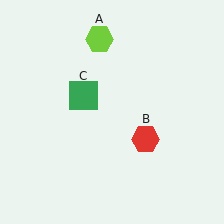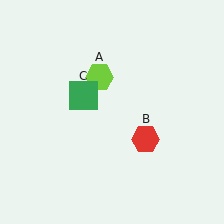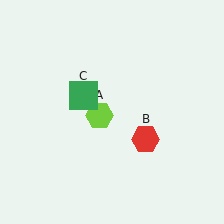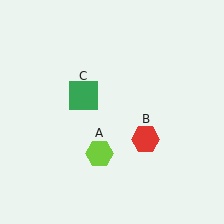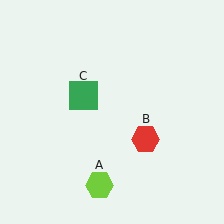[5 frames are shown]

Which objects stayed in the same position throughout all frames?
Red hexagon (object B) and green square (object C) remained stationary.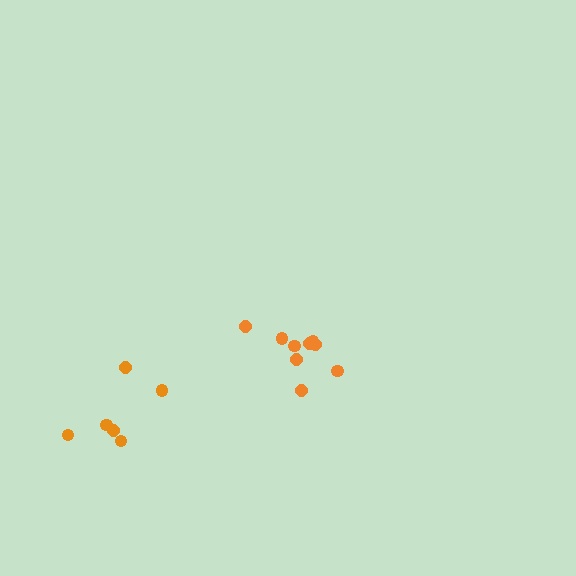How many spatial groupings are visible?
There are 2 spatial groupings.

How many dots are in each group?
Group 1: 9 dots, Group 2: 6 dots (15 total).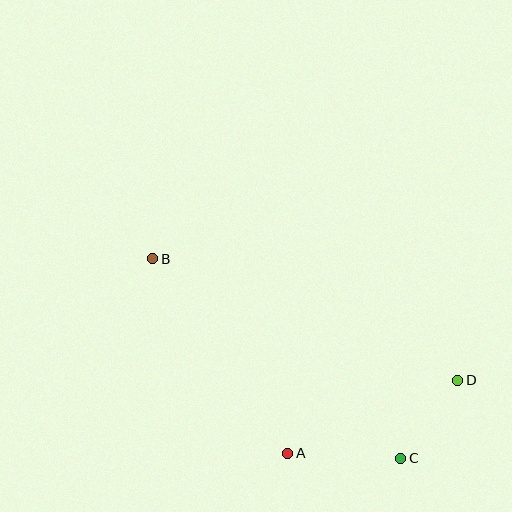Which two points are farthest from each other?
Points B and D are farthest from each other.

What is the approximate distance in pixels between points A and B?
The distance between A and B is approximately 237 pixels.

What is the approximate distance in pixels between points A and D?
The distance between A and D is approximately 185 pixels.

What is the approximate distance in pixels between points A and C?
The distance between A and C is approximately 113 pixels.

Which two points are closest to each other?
Points C and D are closest to each other.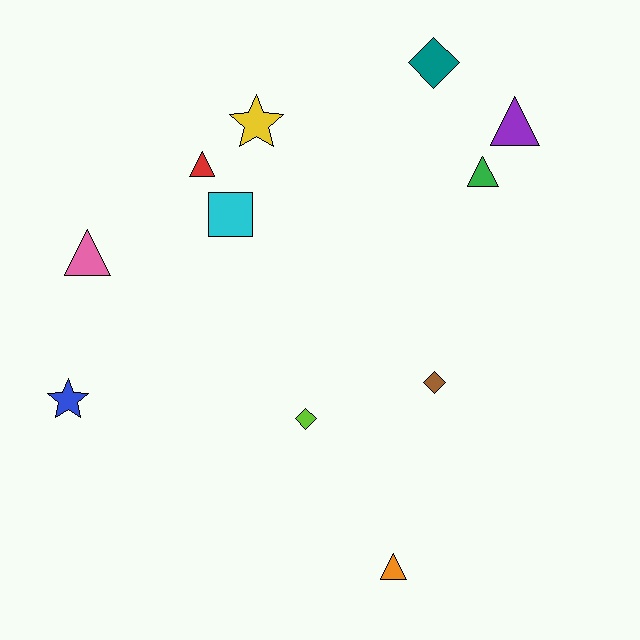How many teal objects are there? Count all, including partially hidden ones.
There is 1 teal object.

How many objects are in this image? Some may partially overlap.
There are 11 objects.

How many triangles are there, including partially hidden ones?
There are 5 triangles.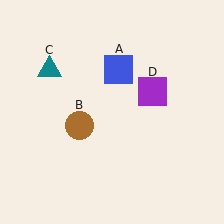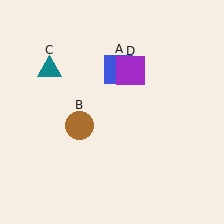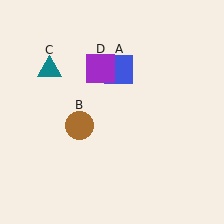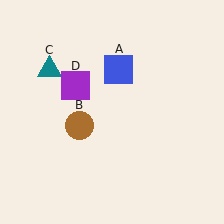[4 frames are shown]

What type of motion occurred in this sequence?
The purple square (object D) rotated counterclockwise around the center of the scene.